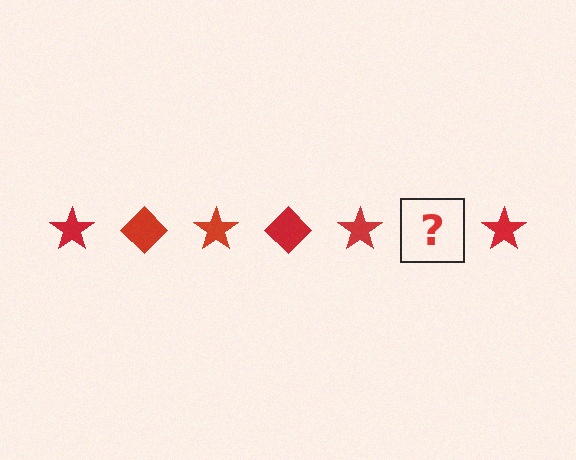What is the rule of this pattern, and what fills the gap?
The rule is that the pattern cycles through star, diamond shapes in red. The gap should be filled with a red diamond.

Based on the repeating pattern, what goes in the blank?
The blank should be a red diamond.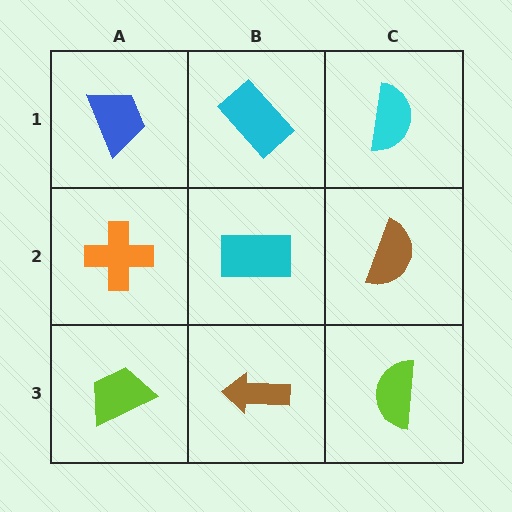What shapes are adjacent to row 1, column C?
A brown semicircle (row 2, column C), a cyan rectangle (row 1, column B).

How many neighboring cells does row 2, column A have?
3.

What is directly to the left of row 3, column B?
A lime trapezoid.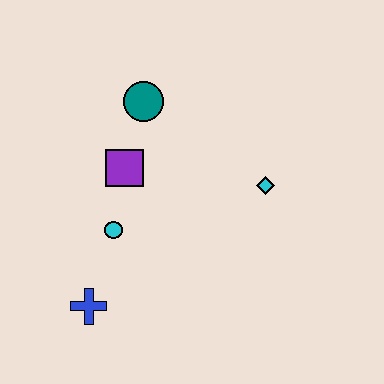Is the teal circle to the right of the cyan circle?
Yes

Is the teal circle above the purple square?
Yes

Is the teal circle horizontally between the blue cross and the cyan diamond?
Yes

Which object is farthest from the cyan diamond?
The blue cross is farthest from the cyan diamond.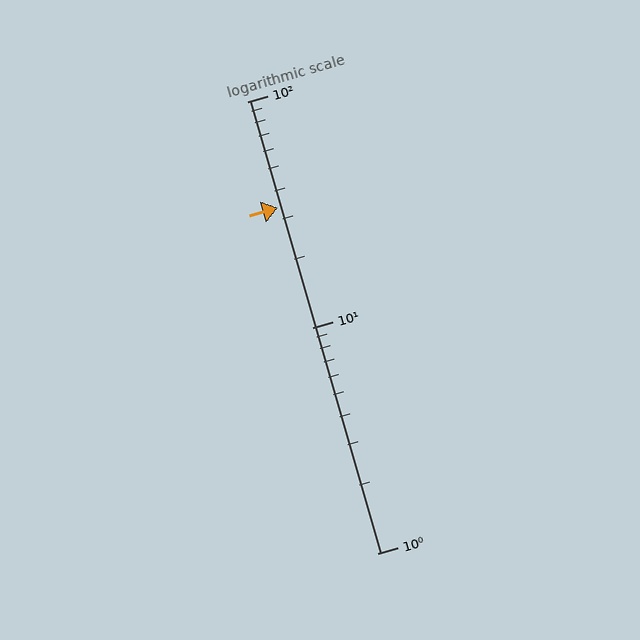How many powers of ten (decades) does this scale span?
The scale spans 2 decades, from 1 to 100.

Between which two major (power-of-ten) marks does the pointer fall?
The pointer is between 10 and 100.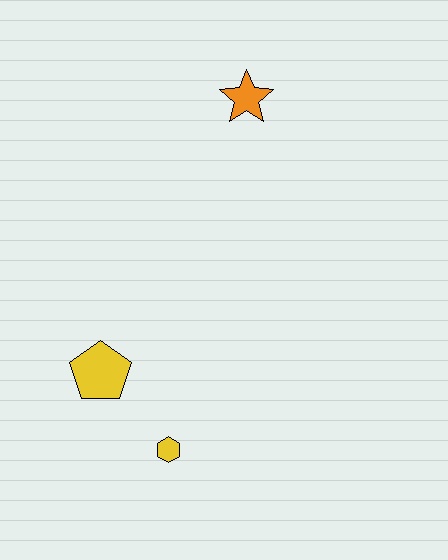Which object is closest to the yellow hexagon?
The yellow pentagon is closest to the yellow hexagon.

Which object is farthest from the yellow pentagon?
The orange star is farthest from the yellow pentagon.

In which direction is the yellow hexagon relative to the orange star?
The yellow hexagon is below the orange star.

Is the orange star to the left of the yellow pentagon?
No